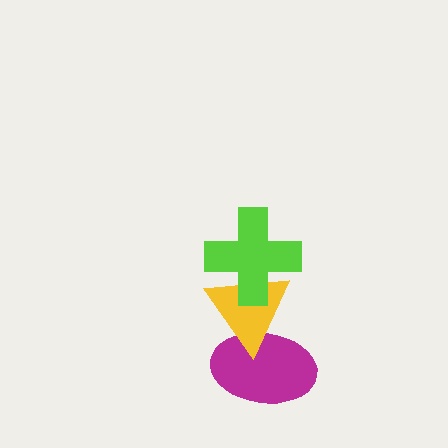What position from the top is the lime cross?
The lime cross is 1st from the top.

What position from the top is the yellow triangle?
The yellow triangle is 2nd from the top.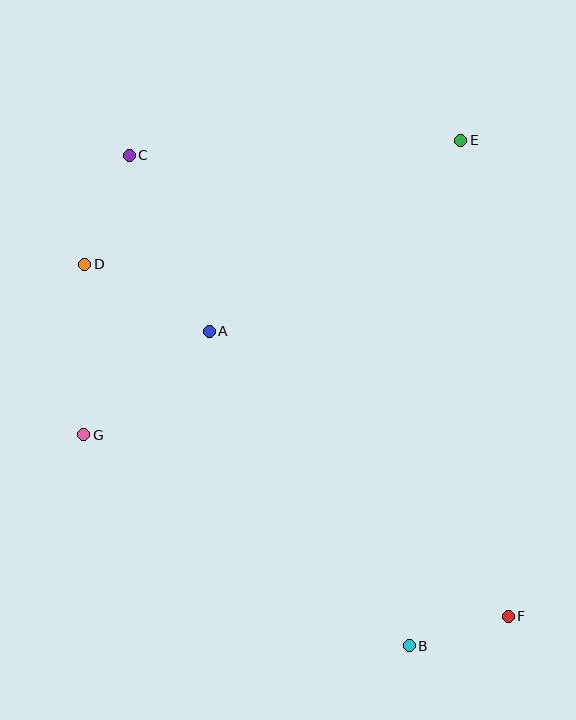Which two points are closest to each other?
Points B and F are closest to each other.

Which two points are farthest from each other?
Points C and F are farthest from each other.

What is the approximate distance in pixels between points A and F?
The distance between A and F is approximately 413 pixels.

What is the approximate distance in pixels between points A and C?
The distance between A and C is approximately 193 pixels.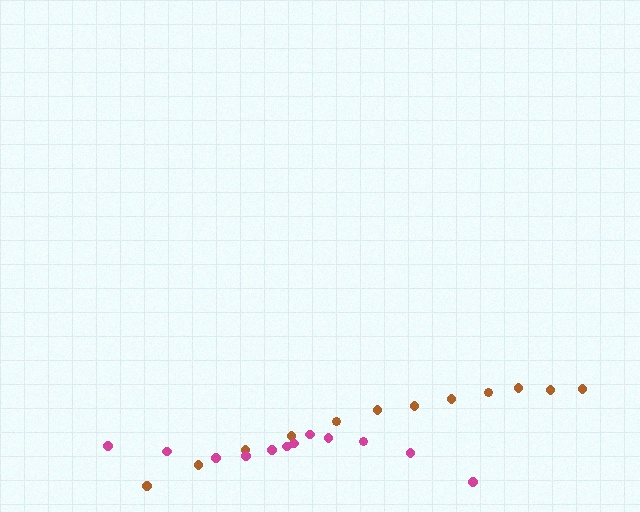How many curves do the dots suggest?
There are 2 distinct paths.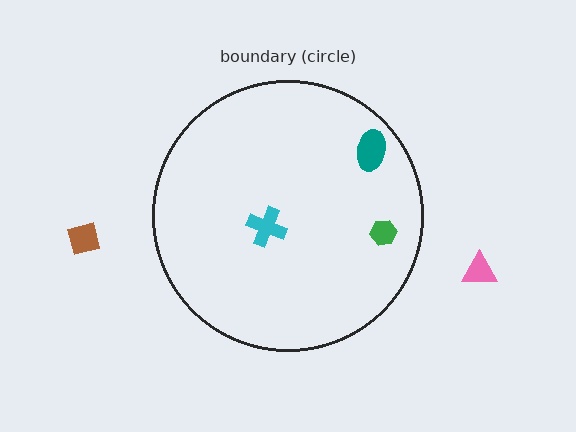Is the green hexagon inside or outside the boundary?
Inside.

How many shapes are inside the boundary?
3 inside, 2 outside.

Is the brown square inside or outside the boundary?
Outside.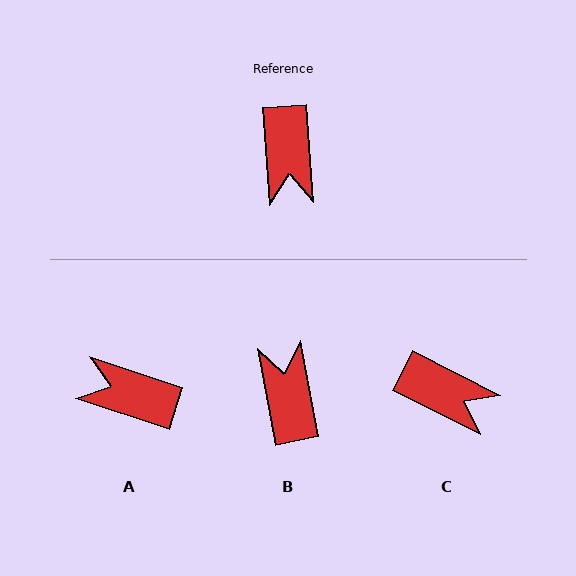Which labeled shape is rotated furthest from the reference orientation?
B, about 173 degrees away.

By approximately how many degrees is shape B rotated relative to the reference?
Approximately 173 degrees clockwise.